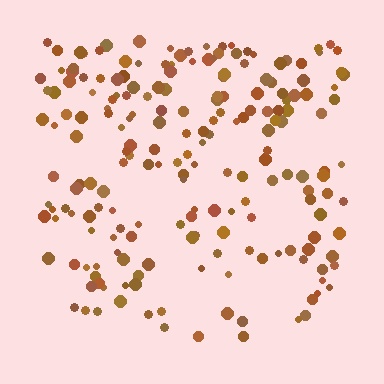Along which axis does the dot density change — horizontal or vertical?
Vertical.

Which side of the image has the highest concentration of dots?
The top.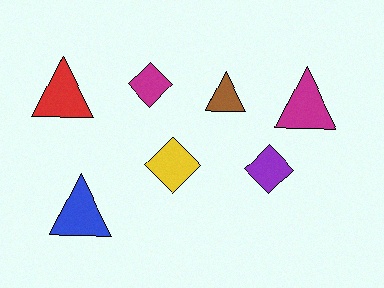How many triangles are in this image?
There are 4 triangles.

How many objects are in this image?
There are 7 objects.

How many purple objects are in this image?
There is 1 purple object.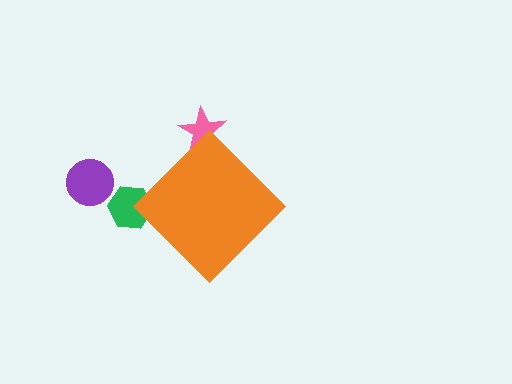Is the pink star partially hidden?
Yes, the pink star is partially hidden behind the orange diamond.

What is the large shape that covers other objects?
An orange diamond.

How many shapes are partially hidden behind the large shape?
2 shapes are partially hidden.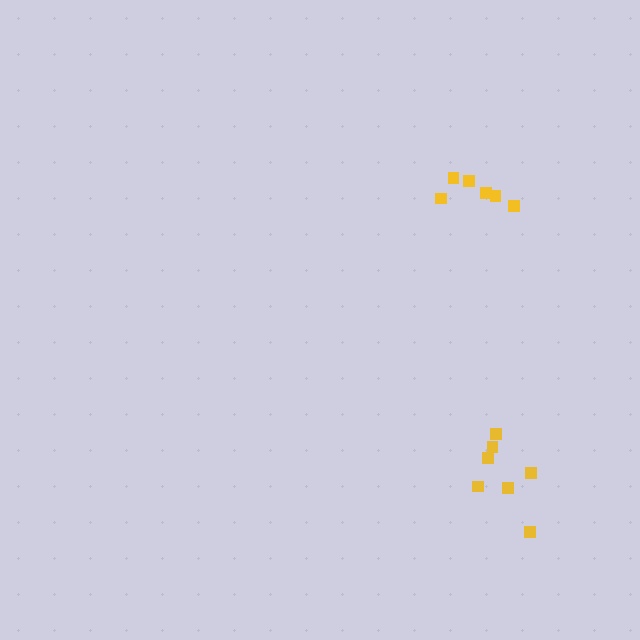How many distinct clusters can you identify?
There are 2 distinct clusters.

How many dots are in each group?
Group 1: 7 dots, Group 2: 6 dots (13 total).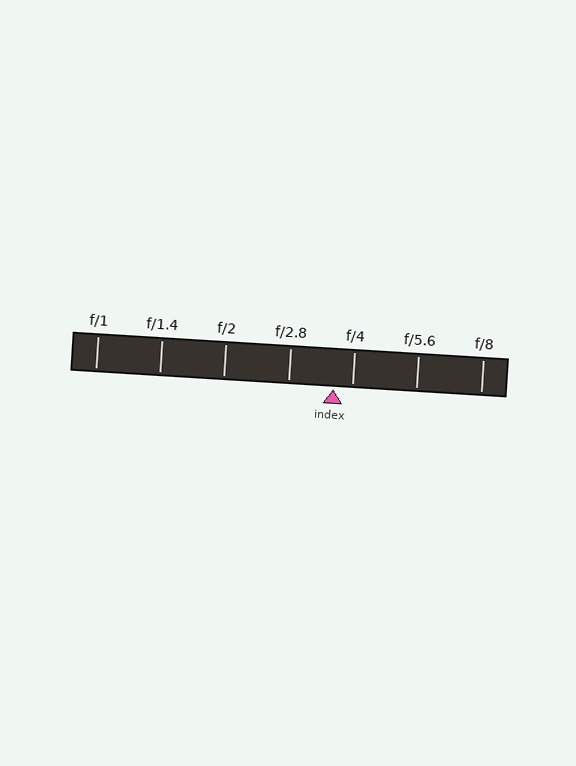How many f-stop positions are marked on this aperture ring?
There are 7 f-stop positions marked.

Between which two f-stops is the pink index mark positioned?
The index mark is between f/2.8 and f/4.